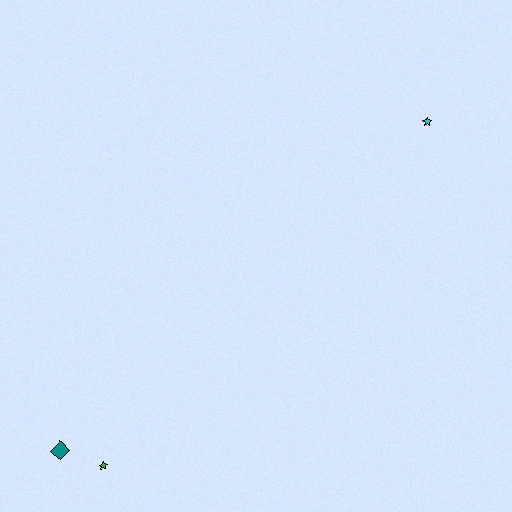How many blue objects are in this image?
There are no blue objects.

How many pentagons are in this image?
There are no pentagons.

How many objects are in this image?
There are 3 objects.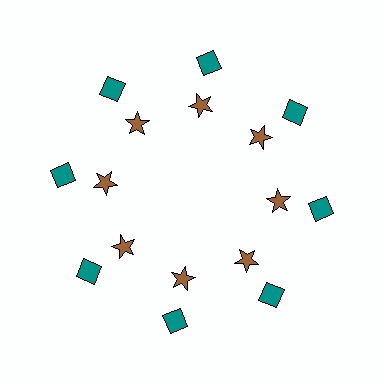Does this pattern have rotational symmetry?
Yes, this pattern has 8-fold rotational symmetry. It looks the same after rotating 45 degrees around the center.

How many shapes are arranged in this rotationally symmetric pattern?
There are 16 shapes, arranged in 8 groups of 2.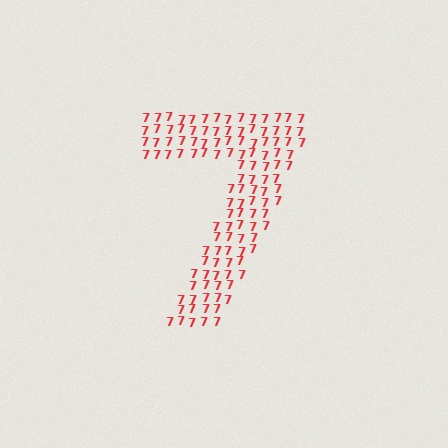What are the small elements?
The small elements are digit 7's.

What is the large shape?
The large shape is the digit 7.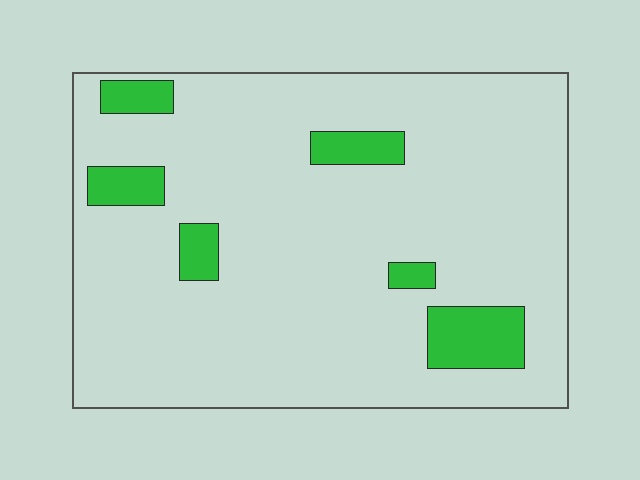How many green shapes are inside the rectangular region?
6.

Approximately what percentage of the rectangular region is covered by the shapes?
Approximately 10%.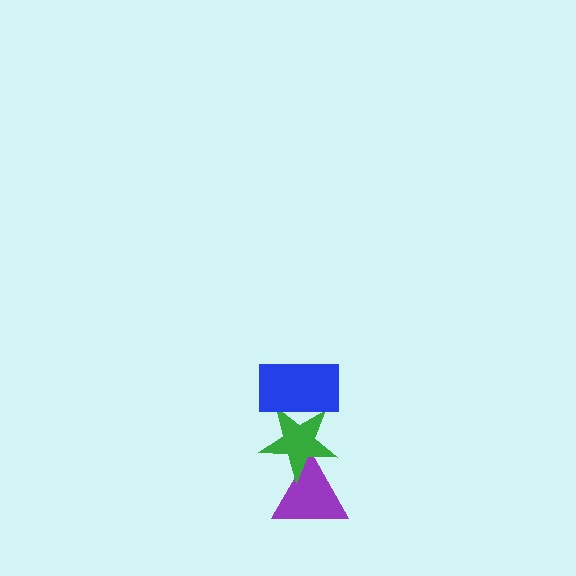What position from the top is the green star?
The green star is 2nd from the top.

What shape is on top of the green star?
The blue rectangle is on top of the green star.